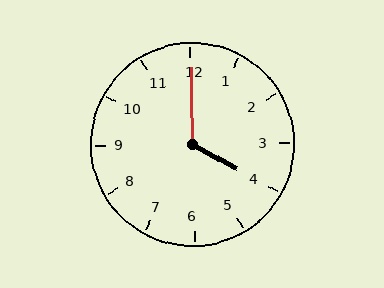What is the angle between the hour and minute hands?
Approximately 120 degrees.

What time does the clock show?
4:00.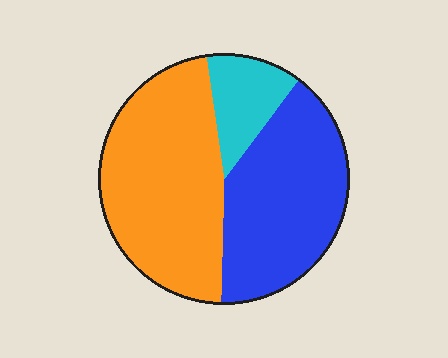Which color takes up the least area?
Cyan, at roughly 15%.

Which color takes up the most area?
Orange, at roughly 50%.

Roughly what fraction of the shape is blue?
Blue takes up between a quarter and a half of the shape.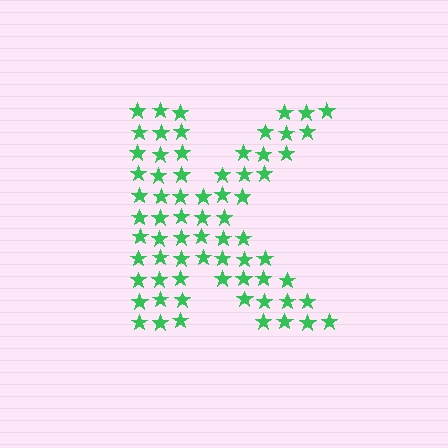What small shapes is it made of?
It is made of small stars.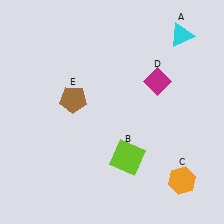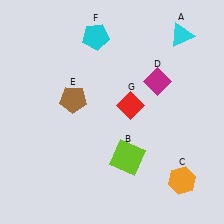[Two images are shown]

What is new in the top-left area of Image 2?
A cyan pentagon (F) was added in the top-left area of Image 2.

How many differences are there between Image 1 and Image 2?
There are 2 differences between the two images.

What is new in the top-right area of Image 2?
A red diamond (G) was added in the top-right area of Image 2.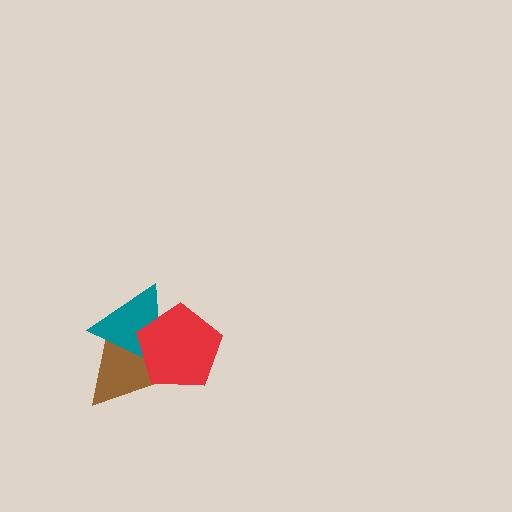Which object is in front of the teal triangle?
The red pentagon is in front of the teal triangle.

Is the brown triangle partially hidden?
Yes, it is partially covered by another shape.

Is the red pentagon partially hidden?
No, no other shape covers it.